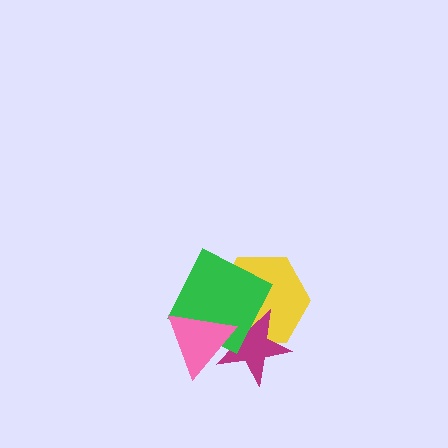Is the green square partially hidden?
Yes, it is partially covered by another shape.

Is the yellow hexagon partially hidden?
Yes, it is partially covered by another shape.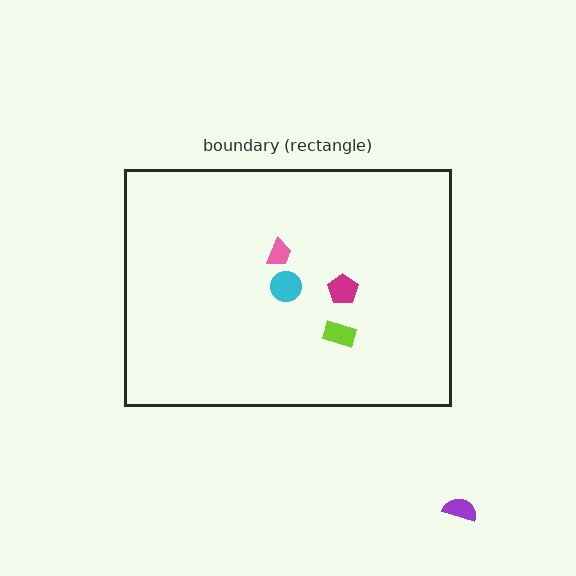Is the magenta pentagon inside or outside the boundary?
Inside.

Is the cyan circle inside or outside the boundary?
Inside.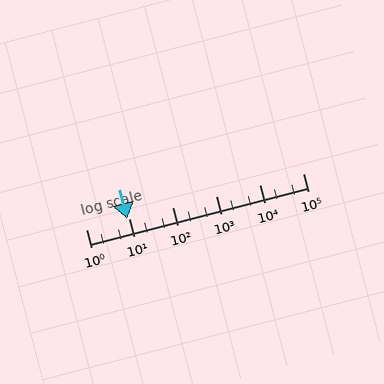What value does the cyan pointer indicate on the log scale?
The pointer indicates approximately 8.8.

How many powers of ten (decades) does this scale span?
The scale spans 5 decades, from 1 to 100000.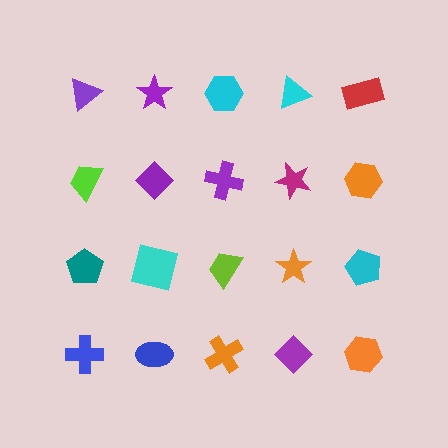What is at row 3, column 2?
A cyan square.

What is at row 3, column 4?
An orange star.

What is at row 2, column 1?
A lime trapezoid.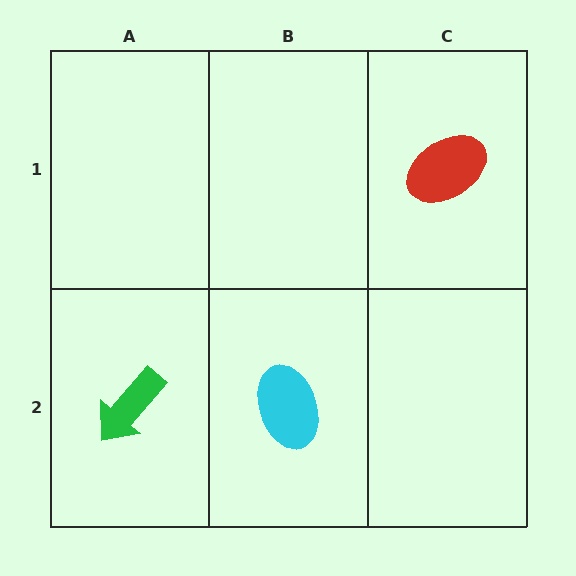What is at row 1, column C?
A red ellipse.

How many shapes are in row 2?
2 shapes.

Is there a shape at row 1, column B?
No, that cell is empty.